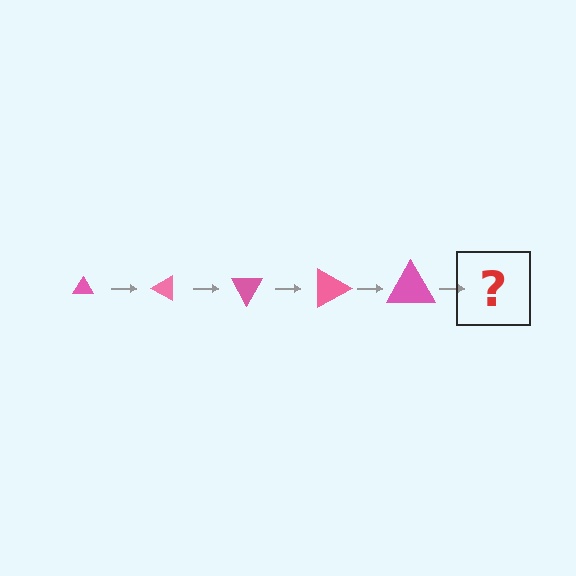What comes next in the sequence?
The next element should be a triangle, larger than the previous one and rotated 150 degrees from the start.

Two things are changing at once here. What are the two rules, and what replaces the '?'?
The two rules are that the triangle grows larger each step and it rotates 30 degrees each step. The '?' should be a triangle, larger than the previous one and rotated 150 degrees from the start.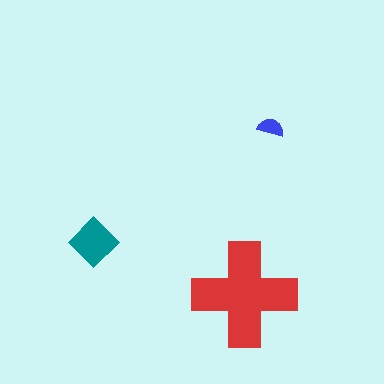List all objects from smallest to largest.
The blue semicircle, the teal diamond, the red cross.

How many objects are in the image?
There are 3 objects in the image.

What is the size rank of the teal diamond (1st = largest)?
2nd.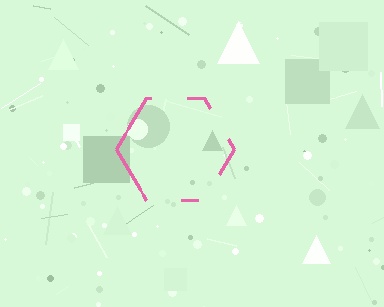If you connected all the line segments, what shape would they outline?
They would outline a hexagon.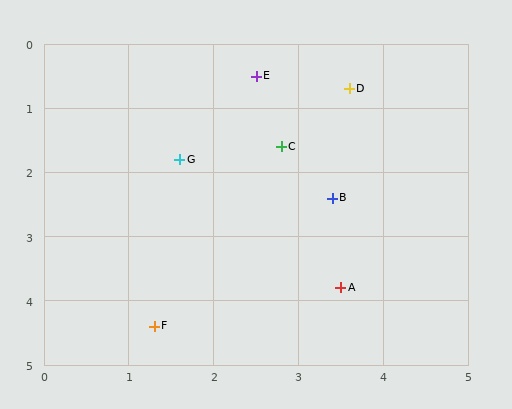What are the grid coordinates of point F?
Point F is at approximately (1.3, 4.4).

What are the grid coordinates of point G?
Point G is at approximately (1.6, 1.8).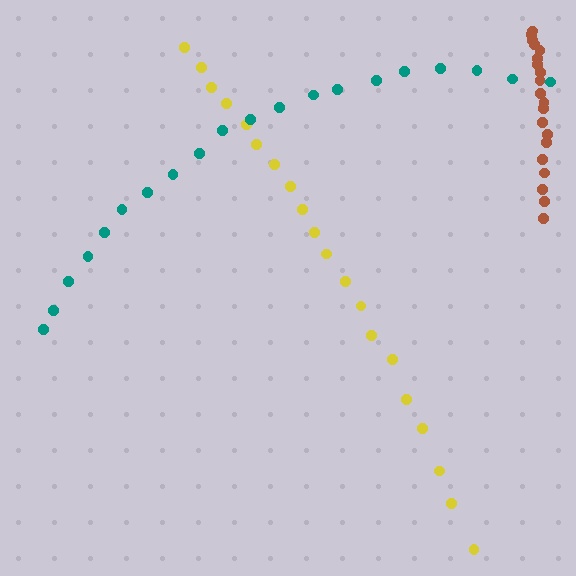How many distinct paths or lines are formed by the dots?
There are 3 distinct paths.